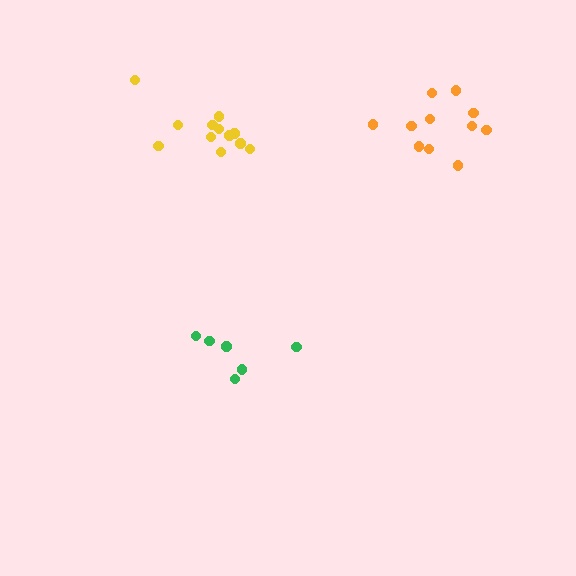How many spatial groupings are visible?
There are 3 spatial groupings.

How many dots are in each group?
Group 1: 12 dots, Group 2: 11 dots, Group 3: 6 dots (29 total).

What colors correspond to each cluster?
The clusters are colored: yellow, orange, green.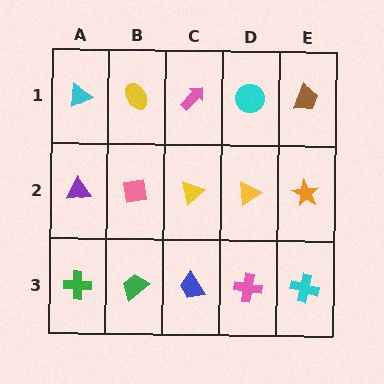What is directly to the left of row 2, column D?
A yellow triangle.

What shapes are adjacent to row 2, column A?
A cyan triangle (row 1, column A), a green cross (row 3, column A), a pink square (row 2, column B).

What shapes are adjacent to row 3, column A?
A purple triangle (row 2, column A), a green trapezoid (row 3, column B).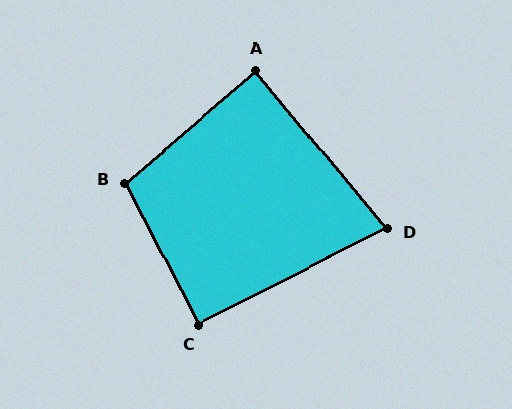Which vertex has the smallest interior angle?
D, at approximately 77 degrees.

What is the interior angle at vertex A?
Approximately 89 degrees (approximately right).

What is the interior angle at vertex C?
Approximately 91 degrees (approximately right).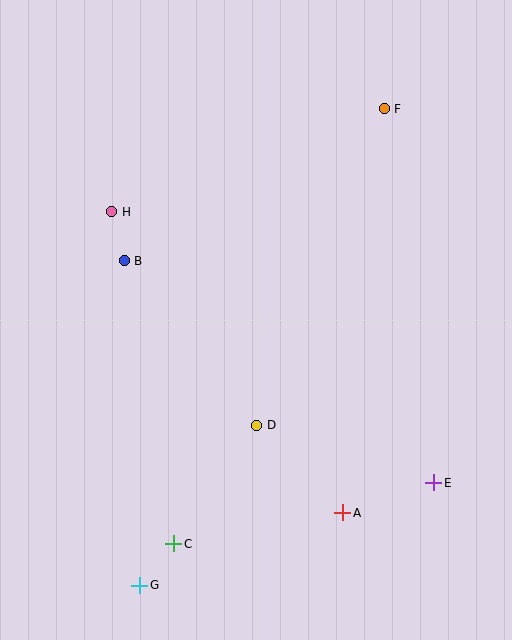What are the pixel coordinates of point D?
Point D is at (257, 425).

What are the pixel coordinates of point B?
Point B is at (124, 261).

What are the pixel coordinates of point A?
Point A is at (343, 513).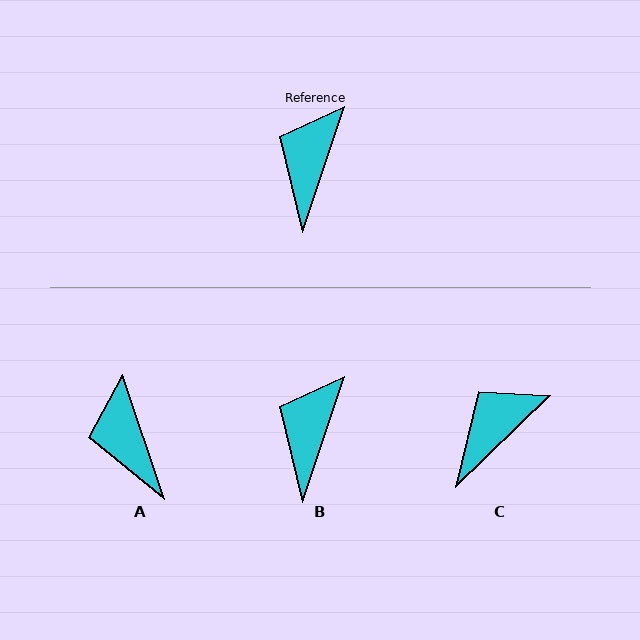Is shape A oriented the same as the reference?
No, it is off by about 37 degrees.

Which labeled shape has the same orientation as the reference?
B.